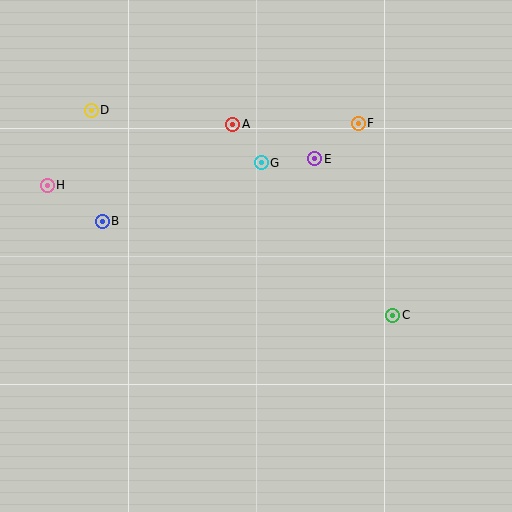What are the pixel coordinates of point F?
Point F is at (358, 123).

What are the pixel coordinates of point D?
Point D is at (91, 110).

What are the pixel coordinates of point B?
Point B is at (102, 221).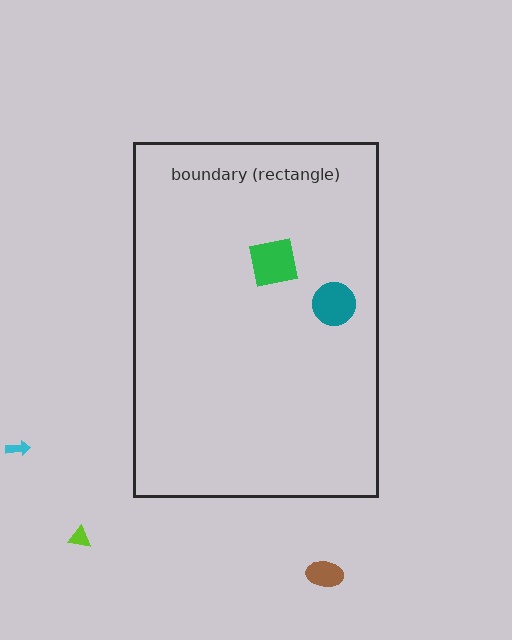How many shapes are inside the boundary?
3 inside, 3 outside.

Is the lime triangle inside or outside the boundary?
Outside.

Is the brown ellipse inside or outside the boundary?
Outside.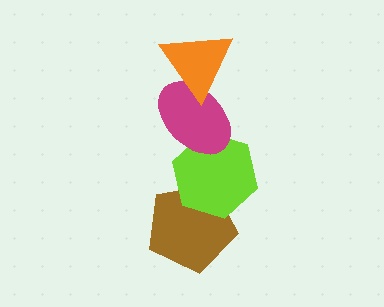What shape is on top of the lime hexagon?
The magenta ellipse is on top of the lime hexagon.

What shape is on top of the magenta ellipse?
The orange triangle is on top of the magenta ellipse.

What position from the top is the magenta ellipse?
The magenta ellipse is 2nd from the top.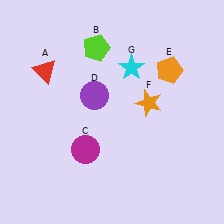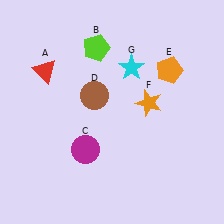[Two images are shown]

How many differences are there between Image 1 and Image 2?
There is 1 difference between the two images.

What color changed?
The circle (D) changed from purple in Image 1 to brown in Image 2.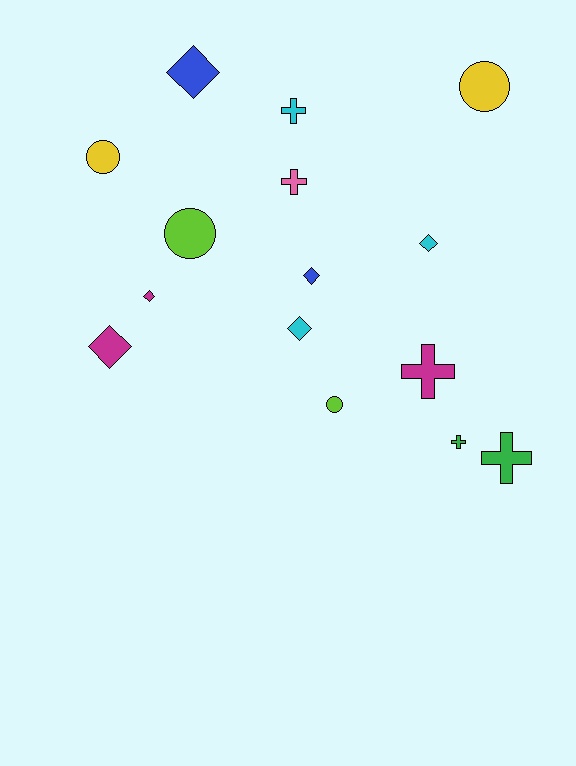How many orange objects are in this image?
There are no orange objects.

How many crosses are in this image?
There are 5 crosses.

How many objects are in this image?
There are 15 objects.